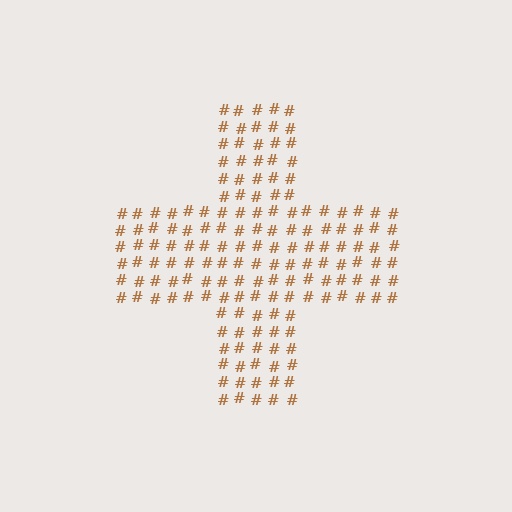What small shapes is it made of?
It is made of small hash symbols.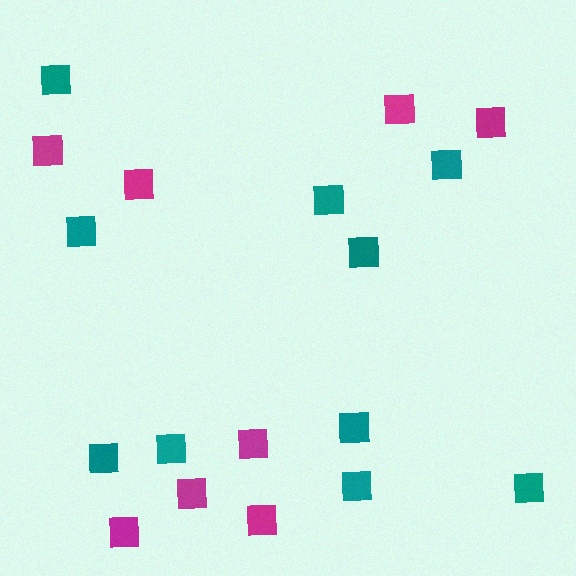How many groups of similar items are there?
There are 2 groups: one group of teal squares (10) and one group of magenta squares (8).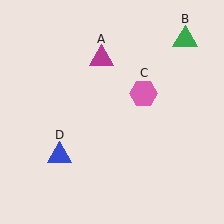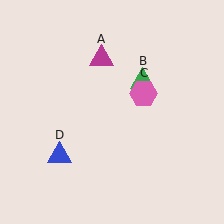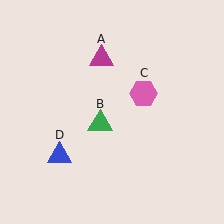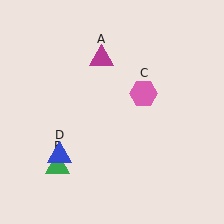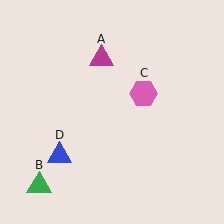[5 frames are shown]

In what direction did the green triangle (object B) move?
The green triangle (object B) moved down and to the left.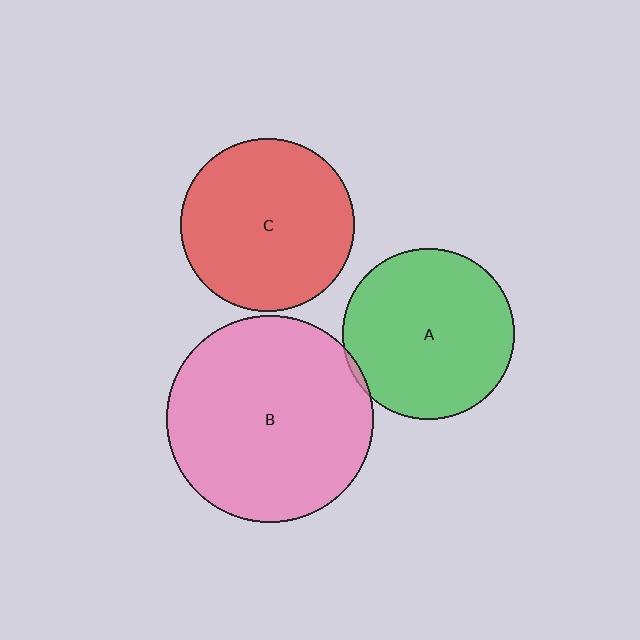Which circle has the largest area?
Circle B (pink).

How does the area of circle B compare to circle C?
Approximately 1.4 times.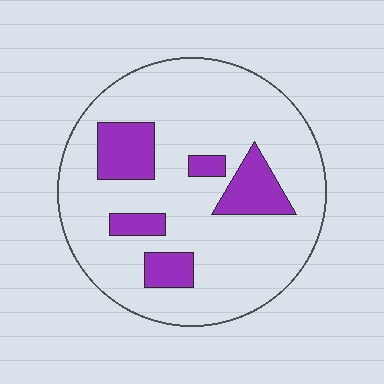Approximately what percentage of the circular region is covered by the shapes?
Approximately 20%.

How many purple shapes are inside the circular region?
5.